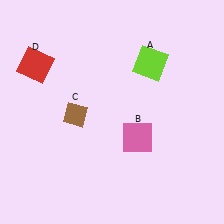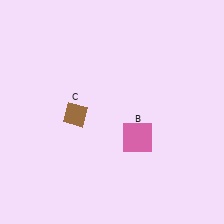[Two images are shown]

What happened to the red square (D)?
The red square (D) was removed in Image 2. It was in the top-left area of Image 1.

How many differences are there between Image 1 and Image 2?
There are 2 differences between the two images.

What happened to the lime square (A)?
The lime square (A) was removed in Image 2. It was in the top-right area of Image 1.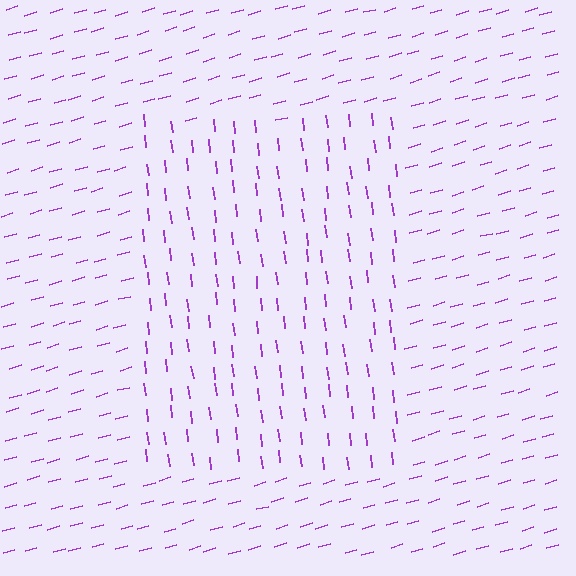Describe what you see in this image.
The image is filled with small purple line segments. A rectangle region in the image has lines oriented differently from the surrounding lines, creating a visible texture boundary.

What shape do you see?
I see a rectangle.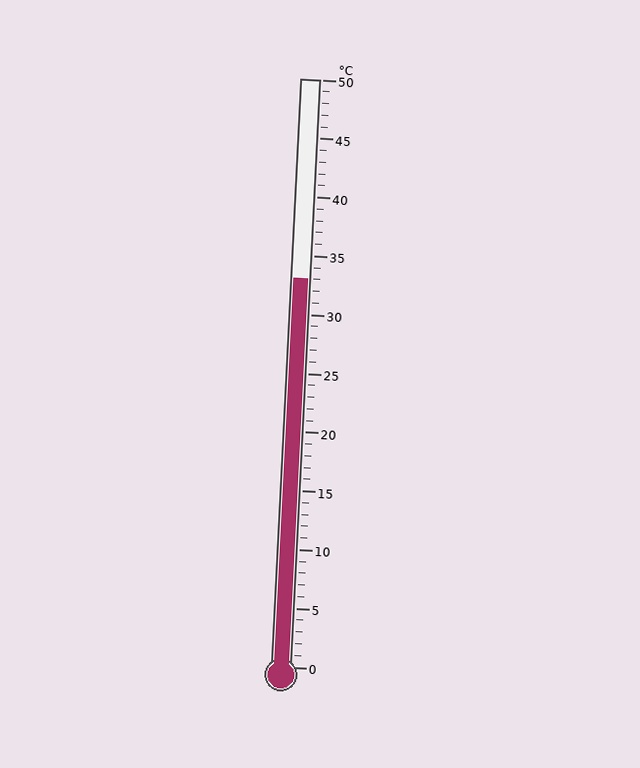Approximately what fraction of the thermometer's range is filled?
The thermometer is filled to approximately 65% of its range.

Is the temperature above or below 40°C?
The temperature is below 40°C.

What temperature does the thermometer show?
The thermometer shows approximately 33°C.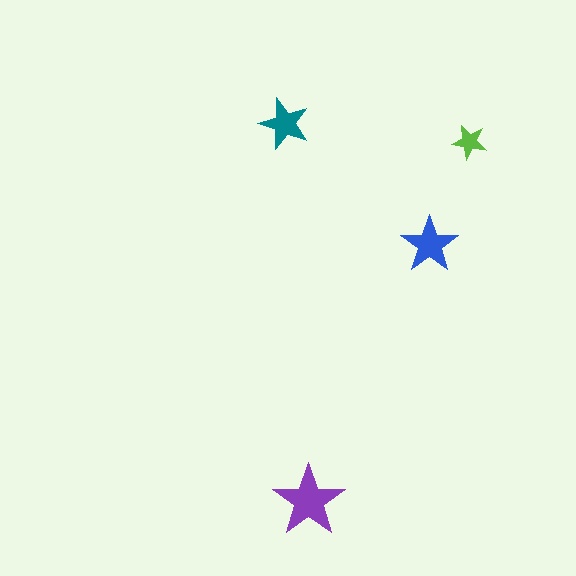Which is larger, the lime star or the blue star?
The blue one.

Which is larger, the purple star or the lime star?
The purple one.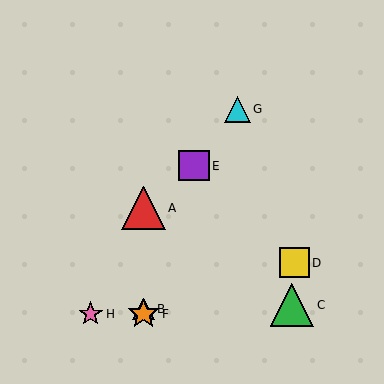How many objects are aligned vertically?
3 objects (A, B, F) are aligned vertically.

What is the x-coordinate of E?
Object E is at x≈194.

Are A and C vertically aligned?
No, A is at x≈143 and C is at x≈292.